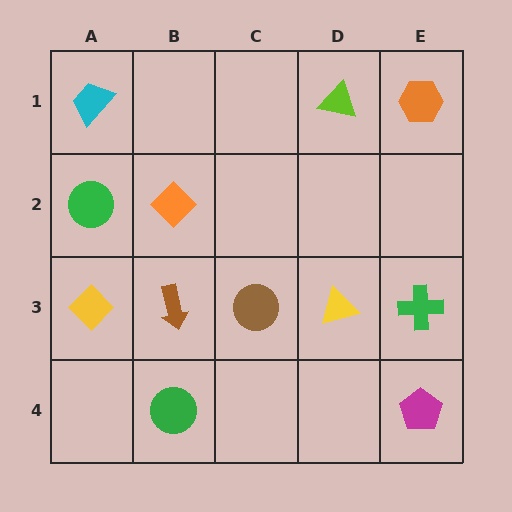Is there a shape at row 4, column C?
No, that cell is empty.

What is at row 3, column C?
A brown circle.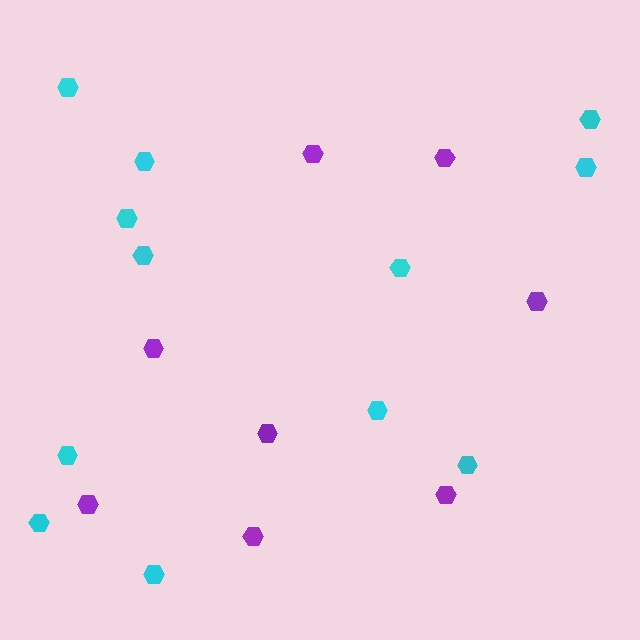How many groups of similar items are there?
There are 2 groups: one group of cyan hexagons (12) and one group of purple hexagons (8).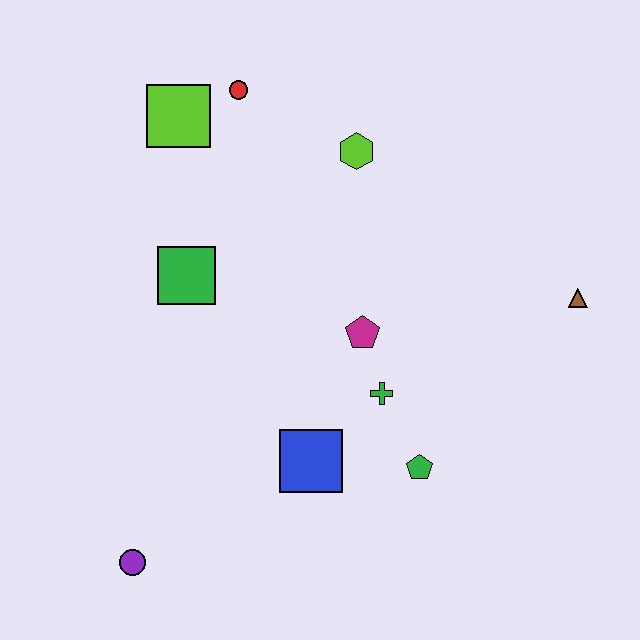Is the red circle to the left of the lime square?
No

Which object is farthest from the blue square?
The red circle is farthest from the blue square.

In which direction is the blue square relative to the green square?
The blue square is below the green square.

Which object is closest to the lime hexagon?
The red circle is closest to the lime hexagon.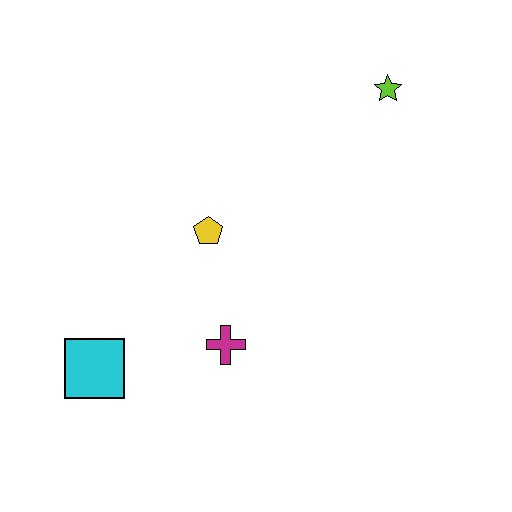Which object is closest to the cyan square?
The magenta cross is closest to the cyan square.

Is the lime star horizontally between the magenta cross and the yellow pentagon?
No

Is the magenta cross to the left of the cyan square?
No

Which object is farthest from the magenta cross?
The lime star is farthest from the magenta cross.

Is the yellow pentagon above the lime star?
No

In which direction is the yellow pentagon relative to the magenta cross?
The yellow pentagon is above the magenta cross.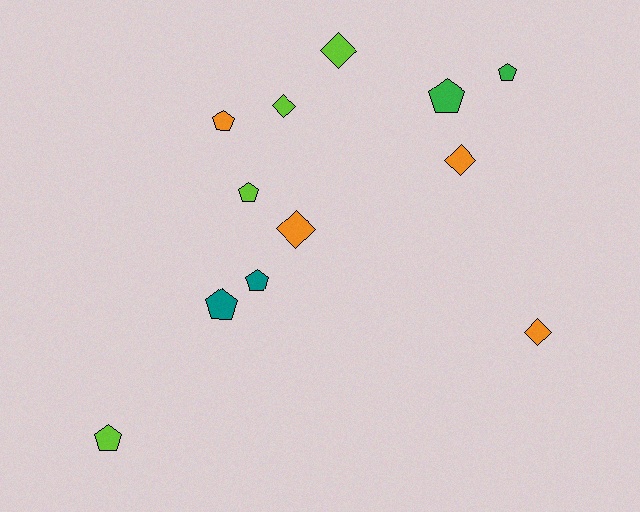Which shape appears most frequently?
Pentagon, with 7 objects.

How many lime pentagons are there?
There are 2 lime pentagons.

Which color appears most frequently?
Orange, with 4 objects.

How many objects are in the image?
There are 12 objects.